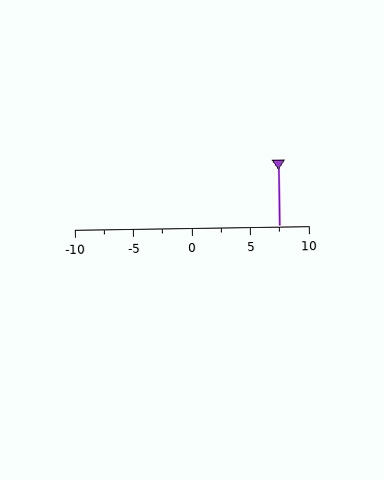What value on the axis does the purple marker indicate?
The marker indicates approximately 7.5.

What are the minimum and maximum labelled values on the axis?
The axis runs from -10 to 10.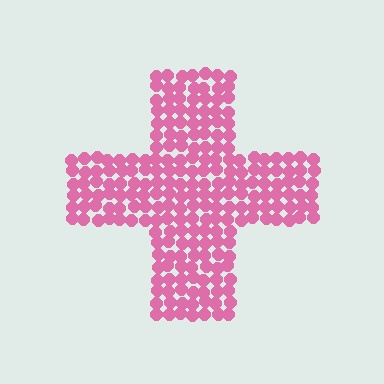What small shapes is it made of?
It is made of small circles.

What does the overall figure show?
The overall figure shows a cross.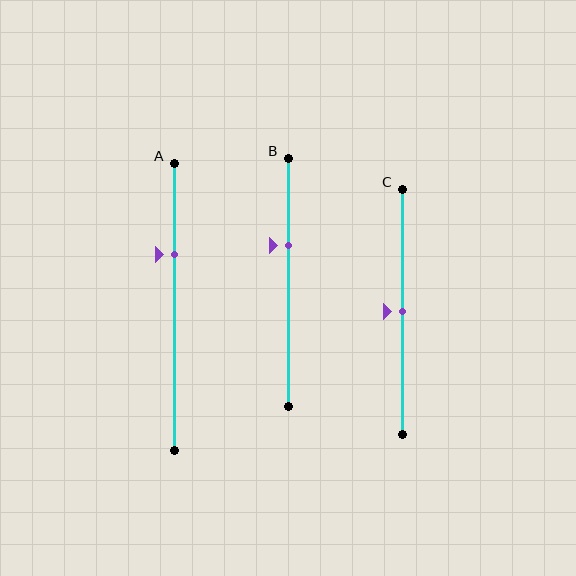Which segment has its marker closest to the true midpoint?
Segment C has its marker closest to the true midpoint.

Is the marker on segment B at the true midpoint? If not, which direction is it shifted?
No, the marker on segment B is shifted upward by about 15% of the segment length.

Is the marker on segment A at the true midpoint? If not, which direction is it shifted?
No, the marker on segment A is shifted upward by about 18% of the segment length.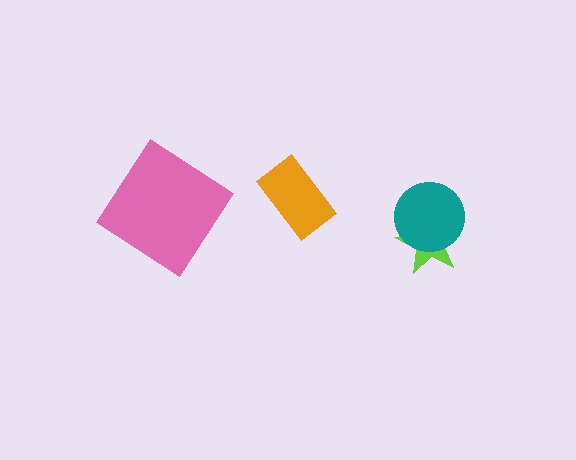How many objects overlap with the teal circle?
1 object overlaps with the teal circle.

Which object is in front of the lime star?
The teal circle is in front of the lime star.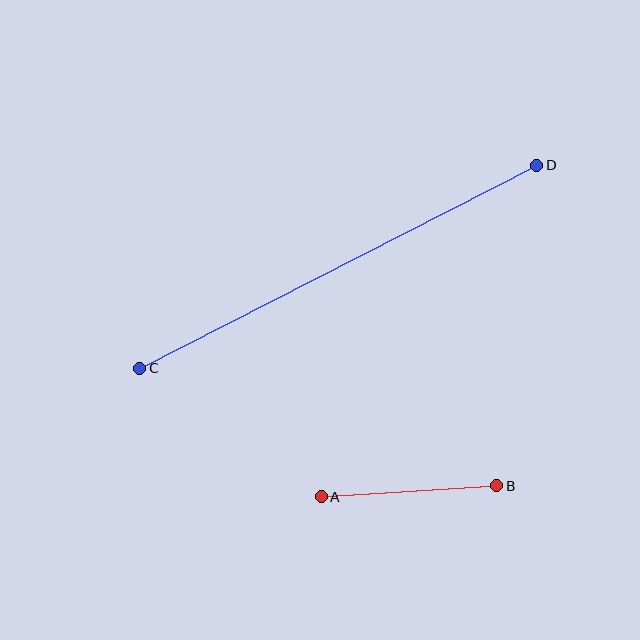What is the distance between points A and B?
The distance is approximately 176 pixels.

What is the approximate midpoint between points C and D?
The midpoint is at approximately (338, 267) pixels.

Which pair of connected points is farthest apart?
Points C and D are farthest apart.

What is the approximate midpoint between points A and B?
The midpoint is at approximately (409, 491) pixels.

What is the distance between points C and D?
The distance is approximately 446 pixels.